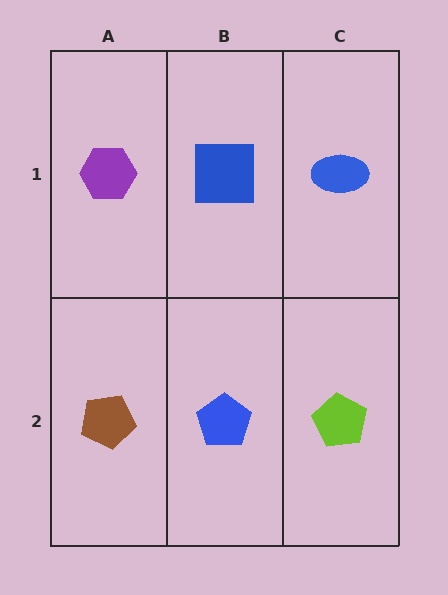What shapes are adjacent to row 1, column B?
A blue pentagon (row 2, column B), a purple hexagon (row 1, column A), a blue ellipse (row 1, column C).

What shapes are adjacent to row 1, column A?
A brown pentagon (row 2, column A), a blue square (row 1, column B).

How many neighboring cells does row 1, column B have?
3.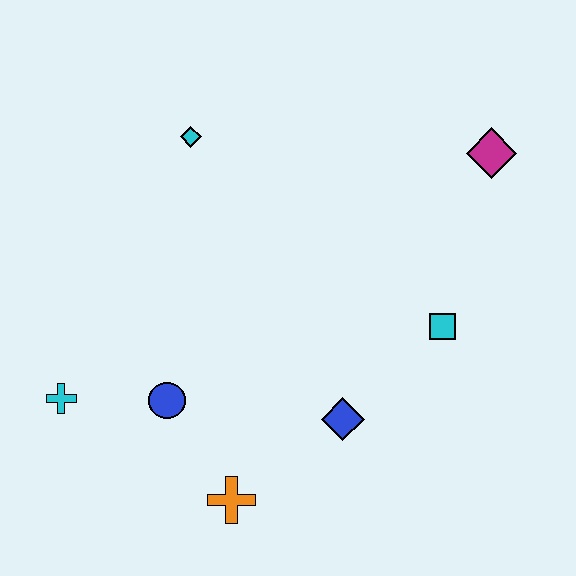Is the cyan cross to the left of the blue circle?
Yes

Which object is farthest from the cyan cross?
The magenta diamond is farthest from the cyan cross.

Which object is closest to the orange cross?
The blue circle is closest to the orange cross.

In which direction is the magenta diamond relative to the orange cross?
The magenta diamond is above the orange cross.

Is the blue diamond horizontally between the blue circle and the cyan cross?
No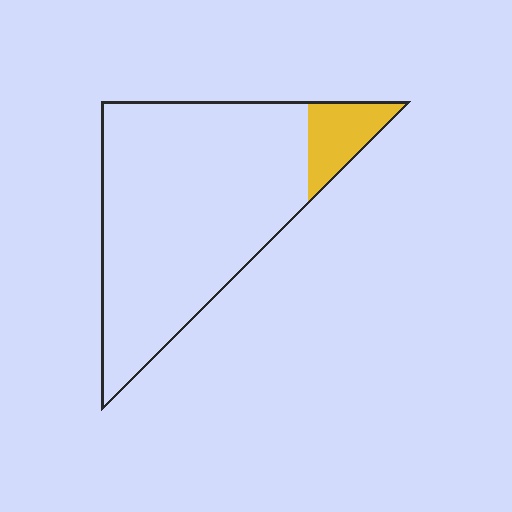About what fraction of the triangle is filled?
About one tenth (1/10).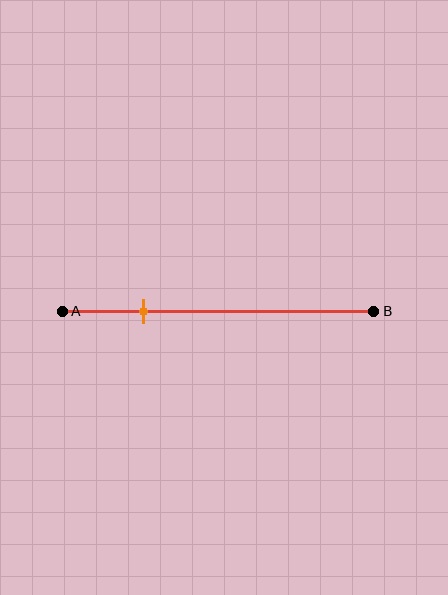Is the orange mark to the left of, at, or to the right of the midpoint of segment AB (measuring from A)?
The orange mark is to the left of the midpoint of segment AB.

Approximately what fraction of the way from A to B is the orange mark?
The orange mark is approximately 25% of the way from A to B.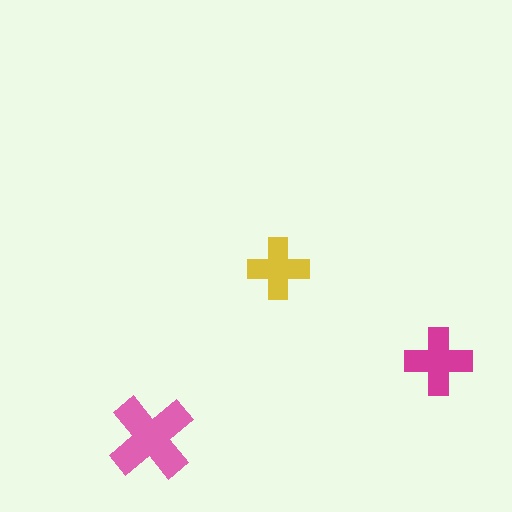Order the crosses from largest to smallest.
the pink one, the magenta one, the yellow one.